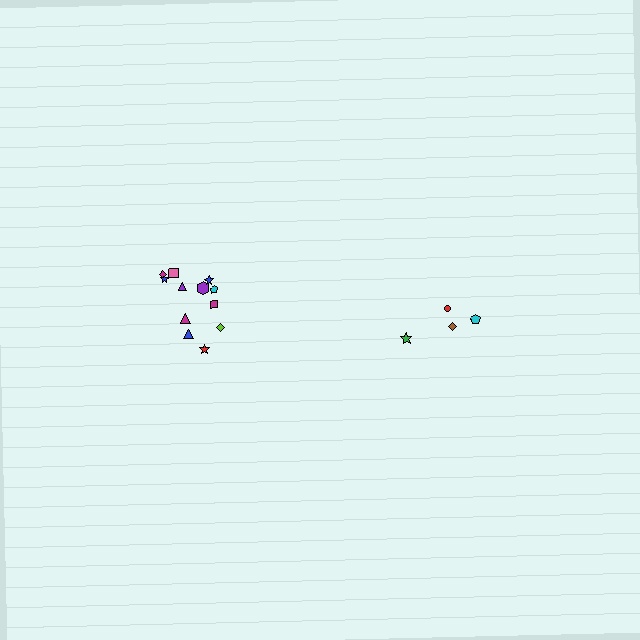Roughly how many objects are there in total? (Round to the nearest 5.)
Roughly 15 objects in total.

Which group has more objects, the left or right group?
The left group.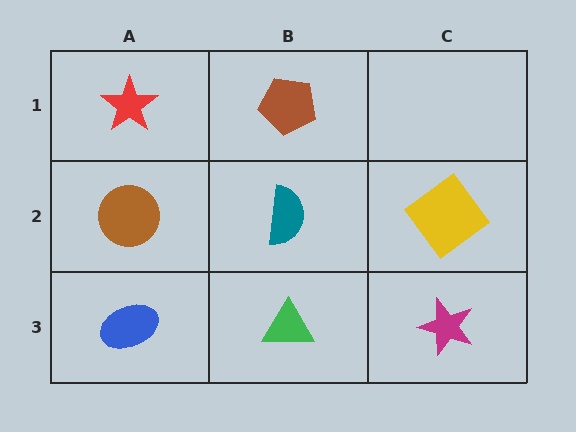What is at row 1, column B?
A brown pentagon.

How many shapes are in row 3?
3 shapes.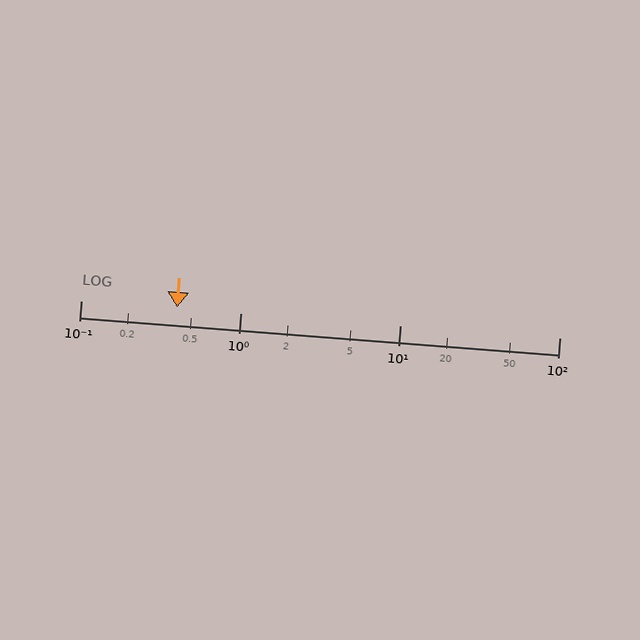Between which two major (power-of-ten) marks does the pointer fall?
The pointer is between 0.1 and 1.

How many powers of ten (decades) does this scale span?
The scale spans 3 decades, from 0.1 to 100.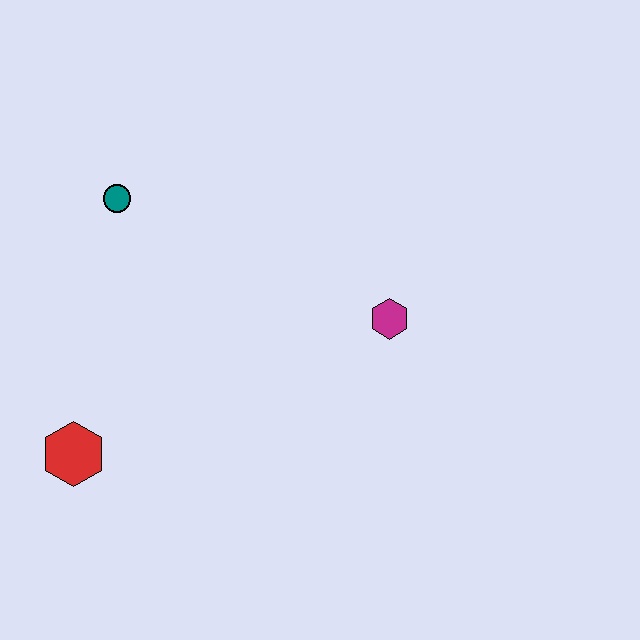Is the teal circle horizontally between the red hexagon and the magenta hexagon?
Yes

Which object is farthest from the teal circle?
The magenta hexagon is farthest from the teal circle.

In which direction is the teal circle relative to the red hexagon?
The teal circle is above the red hexagon.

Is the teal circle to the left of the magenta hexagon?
Yes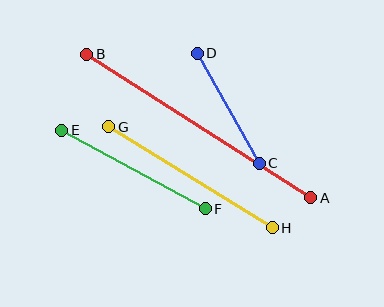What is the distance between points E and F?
The distance is approximately 164 pixels.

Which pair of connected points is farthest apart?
Points A and B are farthest apart.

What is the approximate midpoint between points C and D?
The midpoint is at approximately (228, 108) pixels.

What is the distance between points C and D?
The distance is approximately 126 pixels.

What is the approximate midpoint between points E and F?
The midpoint is at approximately (134, 170) pixels.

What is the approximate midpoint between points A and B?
The midpoint is at approximately (199, 126) pixels.